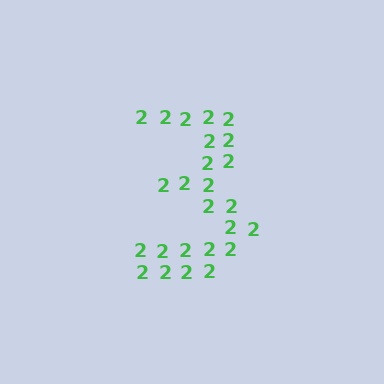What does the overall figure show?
The overall figure shows the digit 3.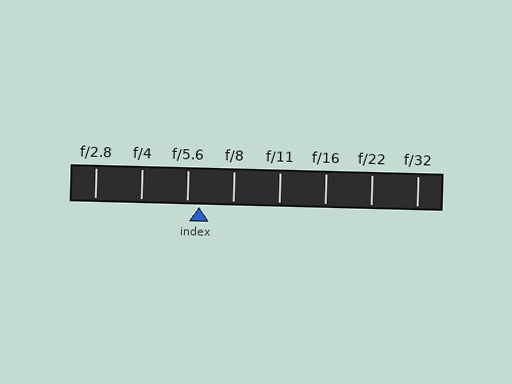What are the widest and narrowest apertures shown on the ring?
The widest aperture shown is f/2.8 and the narrowest is f/32.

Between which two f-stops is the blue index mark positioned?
The index mark is between f/5.6 and f/8.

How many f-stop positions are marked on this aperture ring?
There are 8 f-stop positions marked.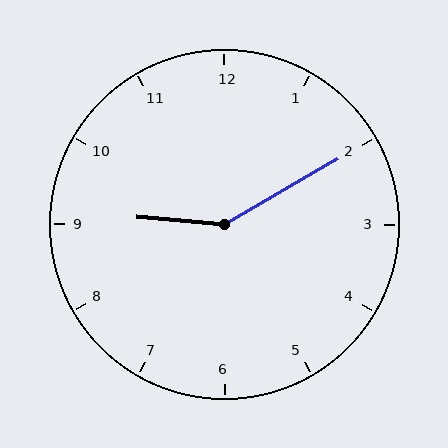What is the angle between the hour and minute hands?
Approximately 145 degrees.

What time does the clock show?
9:10.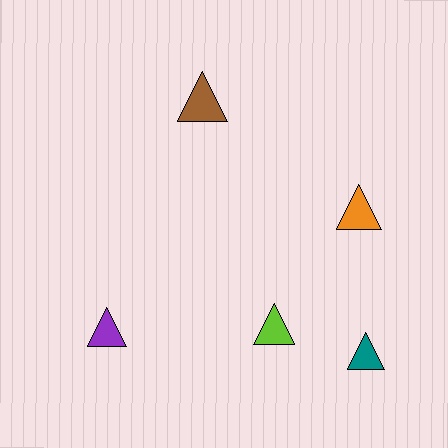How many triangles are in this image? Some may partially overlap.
There are 5 triangles.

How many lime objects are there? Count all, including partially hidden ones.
There is 1 lime object.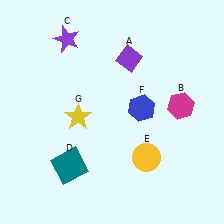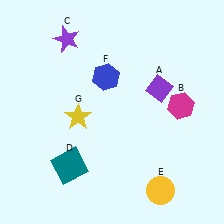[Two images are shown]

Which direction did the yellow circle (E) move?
The yellow circle (E) moved down.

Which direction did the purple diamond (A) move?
The purple diamond (A) moved right.